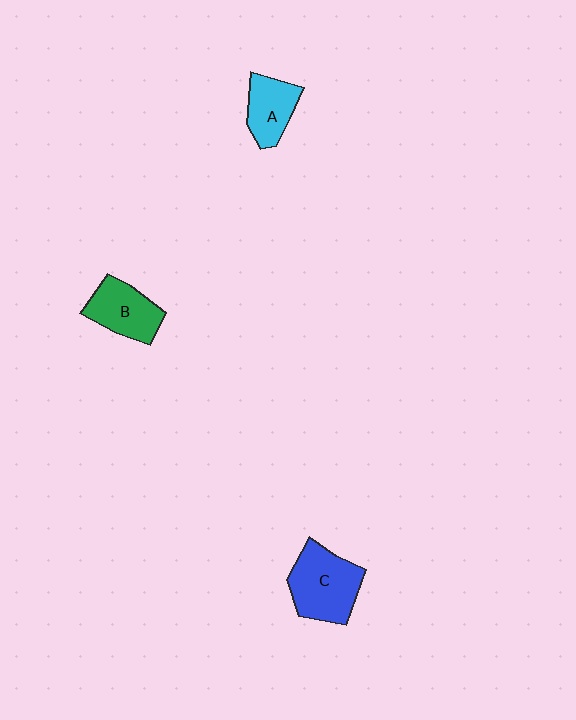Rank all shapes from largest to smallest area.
From largest to smallest: C (blue), B (green), A (cyan).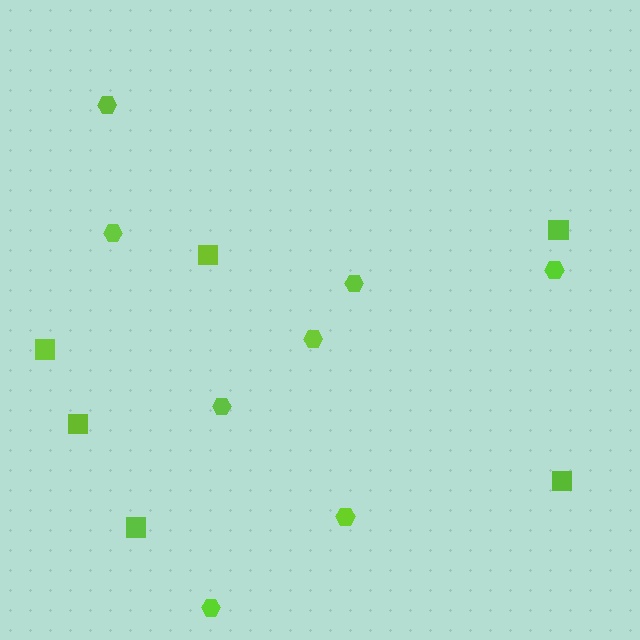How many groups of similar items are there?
There are 2 groups: one group of squares (6) and one group of hexagons (8).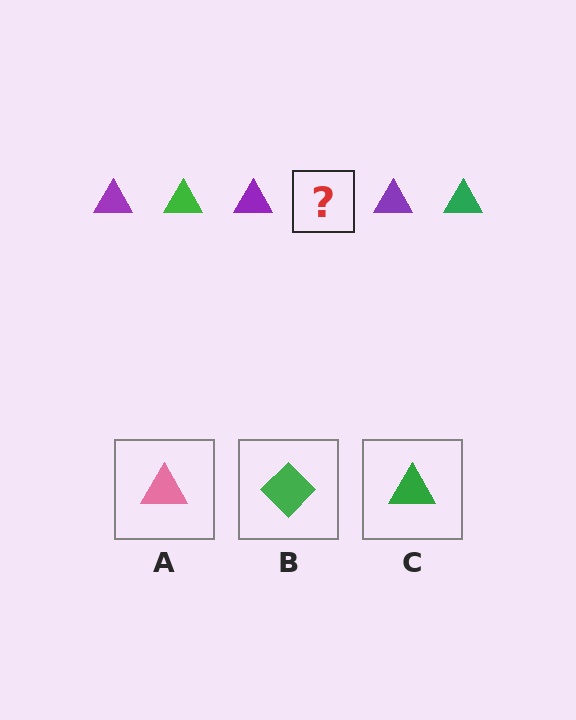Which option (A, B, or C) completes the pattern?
C.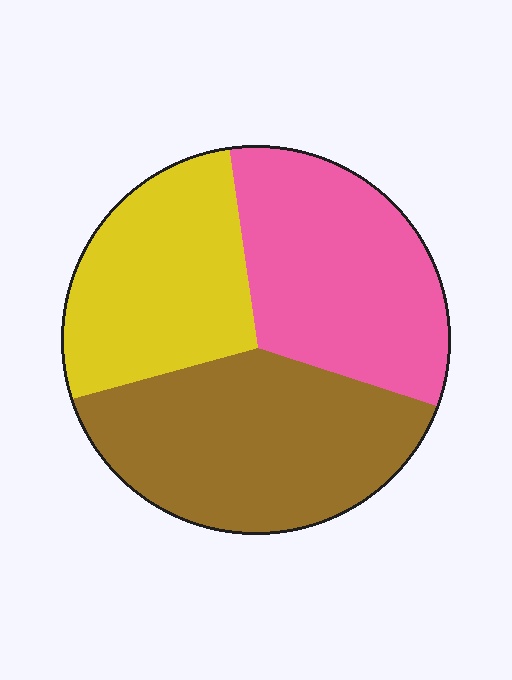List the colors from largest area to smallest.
From largest to smallest: brown, pink, yellow.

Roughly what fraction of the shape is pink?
Pink takes up about one third (1/3) of the shape.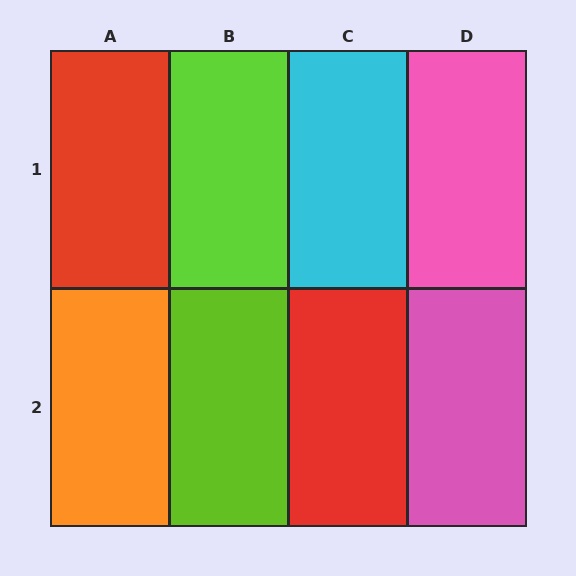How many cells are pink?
2 cells are pink.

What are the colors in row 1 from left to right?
Red, lime, cyan, pink.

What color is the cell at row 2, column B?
Lime.